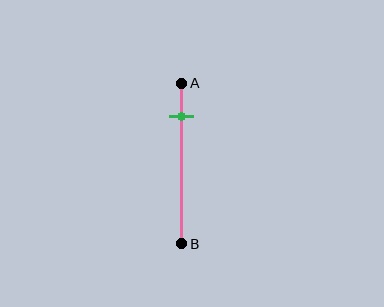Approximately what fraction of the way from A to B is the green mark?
The green mark is approximately 20% of the way from A to B.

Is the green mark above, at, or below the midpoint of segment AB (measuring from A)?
The green mark is above the midpoint of segment AB.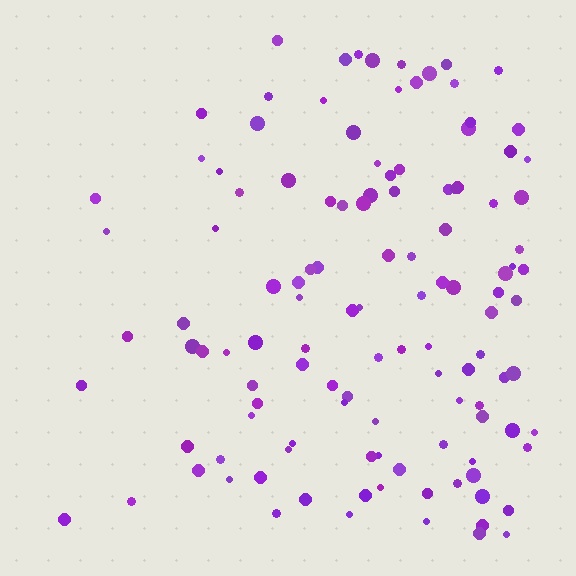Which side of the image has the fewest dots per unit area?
The left.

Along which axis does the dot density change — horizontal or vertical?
Horizontal.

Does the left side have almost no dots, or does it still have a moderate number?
Still a moderate number, just noticeably fewer than the right.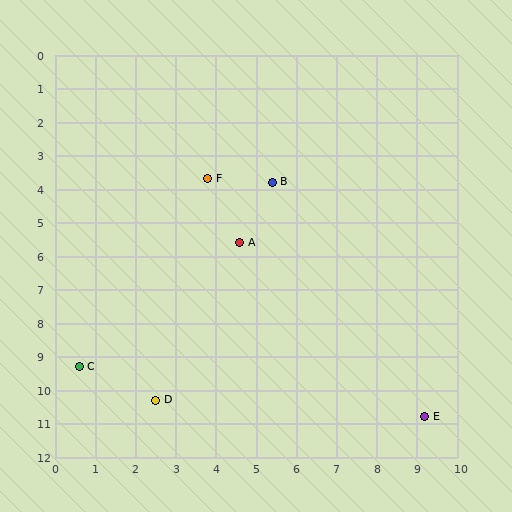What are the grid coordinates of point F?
Point F is at approximately (3.8, 3.7).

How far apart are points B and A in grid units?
Points B and A are about 2.0 grid units apart.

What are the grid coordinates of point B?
Point B is at approximately (5.4, 3.8).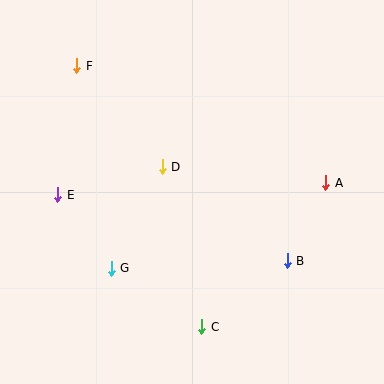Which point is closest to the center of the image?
Point D at (162, 167) is closest to the center.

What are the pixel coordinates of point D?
Point D is at (162, 167).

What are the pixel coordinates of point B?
Point B is at (287, 261).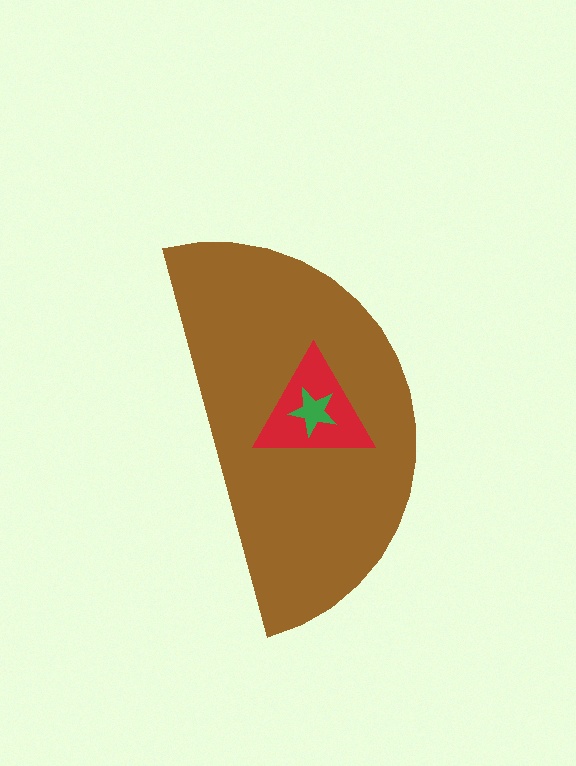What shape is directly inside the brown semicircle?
The red triangle.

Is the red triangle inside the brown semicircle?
Yes.